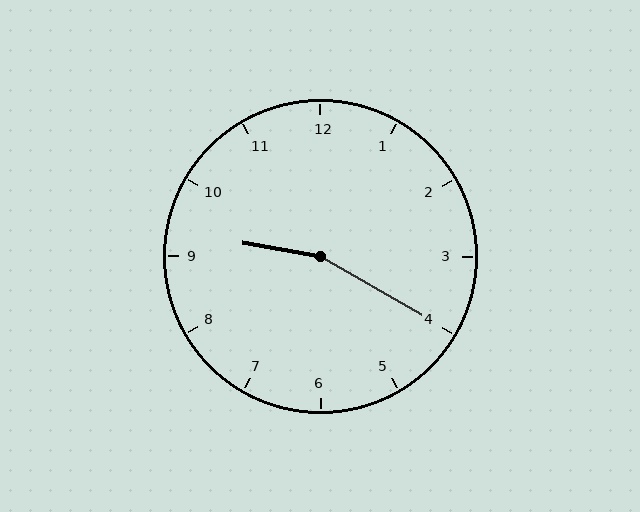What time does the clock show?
9:20.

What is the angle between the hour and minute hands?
Approximately 160 degrees.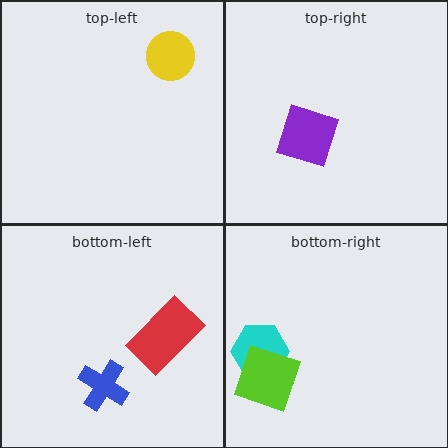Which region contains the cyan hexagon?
The bottom-right region.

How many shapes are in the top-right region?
1.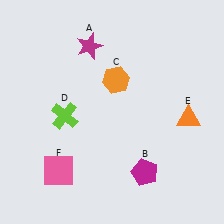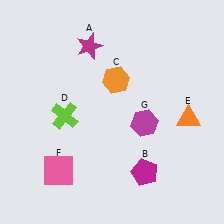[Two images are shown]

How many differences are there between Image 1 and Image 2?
There is 1 difference between the two images.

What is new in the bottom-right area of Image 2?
A magenta hexagon (G) was added in the bottom-right area of Image 2.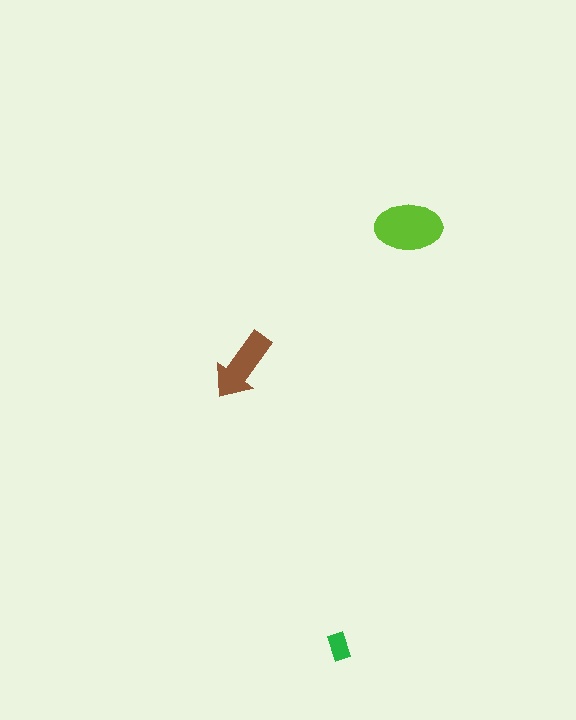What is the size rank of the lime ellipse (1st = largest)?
1st.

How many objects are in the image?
There are 3 objects in the image.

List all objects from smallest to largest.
The green rectangle, the brown arrow, the lime ellipse.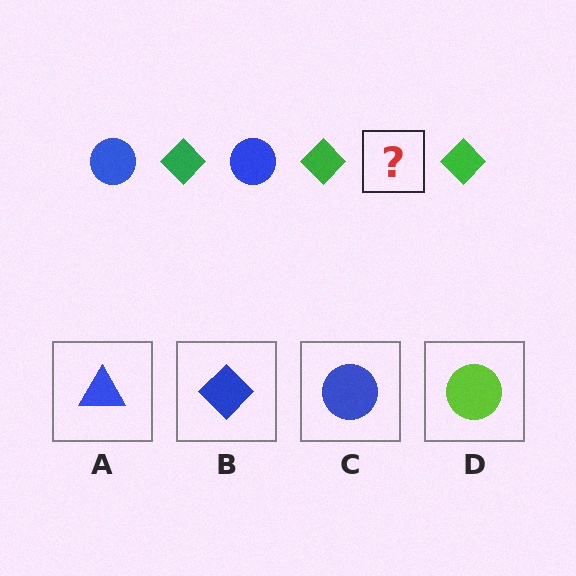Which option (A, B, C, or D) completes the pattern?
C.